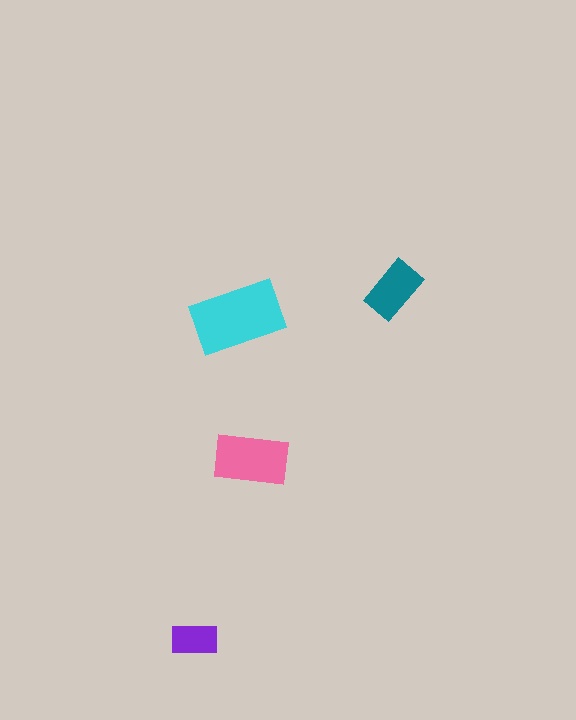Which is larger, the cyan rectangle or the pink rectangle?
The cyan one.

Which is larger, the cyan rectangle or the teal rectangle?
The cyan one.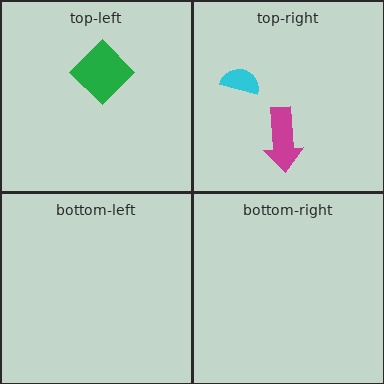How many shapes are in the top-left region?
1.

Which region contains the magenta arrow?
The top-right region.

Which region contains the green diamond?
The top-left region.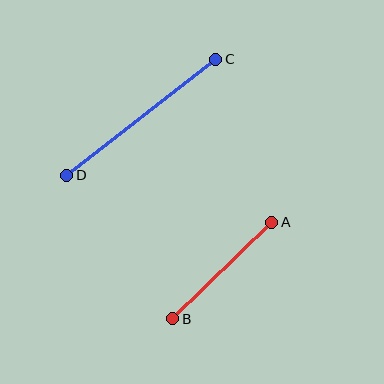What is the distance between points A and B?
The distance is approximately 138 pixels.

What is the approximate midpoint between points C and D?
The midpoint is at approximately (141, 117) pixels.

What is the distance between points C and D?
The distance is approximately 189 pixels.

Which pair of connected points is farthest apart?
Points C and D are farthest apart.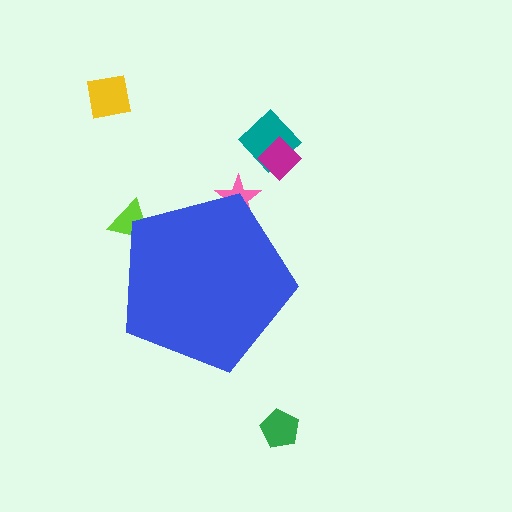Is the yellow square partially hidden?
No, the yellow square is fully visible.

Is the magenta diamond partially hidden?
No, the magenta diamond is fully visible.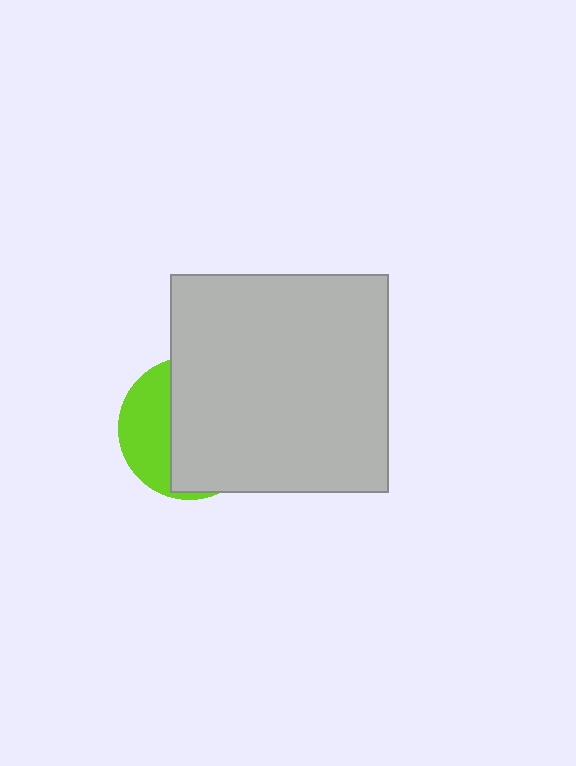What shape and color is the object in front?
The object in front is a light gray square.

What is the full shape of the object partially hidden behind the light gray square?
The partially hidden object is a lime circle.